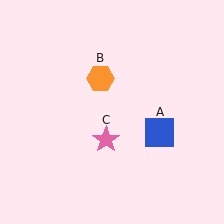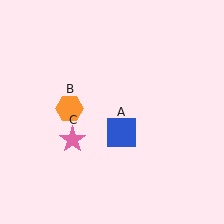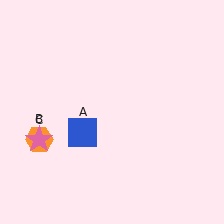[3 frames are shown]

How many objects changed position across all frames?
3 objects changed position: blue square (object A), orange hexagon (object B), pink star (object C).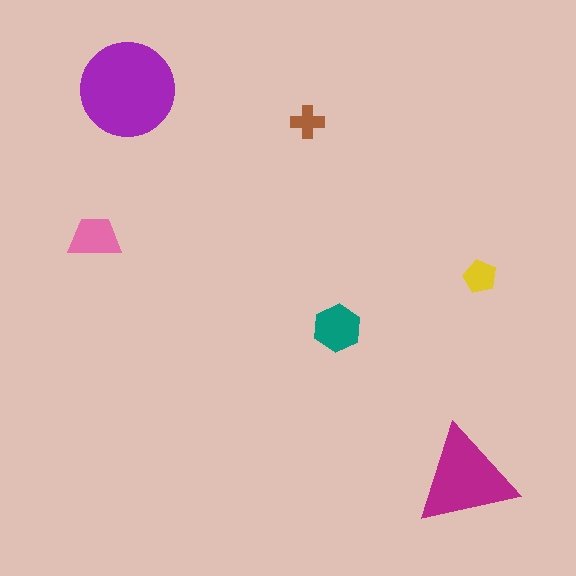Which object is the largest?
The purple circle.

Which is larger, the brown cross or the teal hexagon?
The teal hexagon.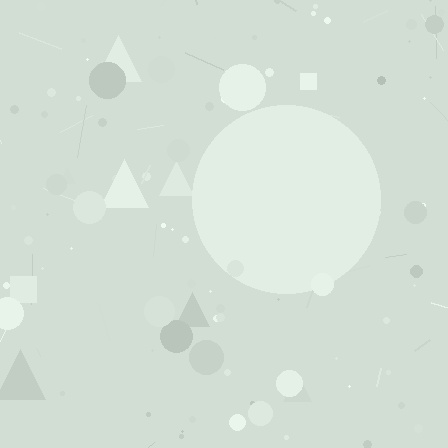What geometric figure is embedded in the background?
A circle is embedded in the background.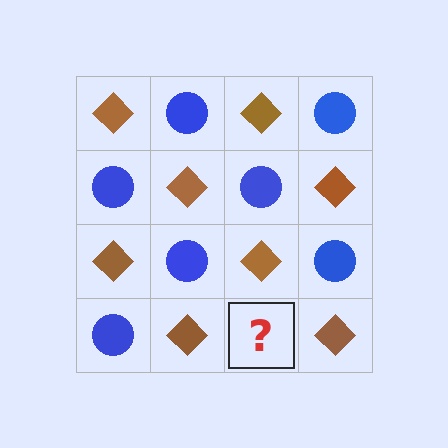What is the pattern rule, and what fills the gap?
The rule is that it alternates brown diamond and blue circle in a checkerboard pattern. The gap should be filled with a blue circle.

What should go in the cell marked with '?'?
The missing cell should contain a blue circle.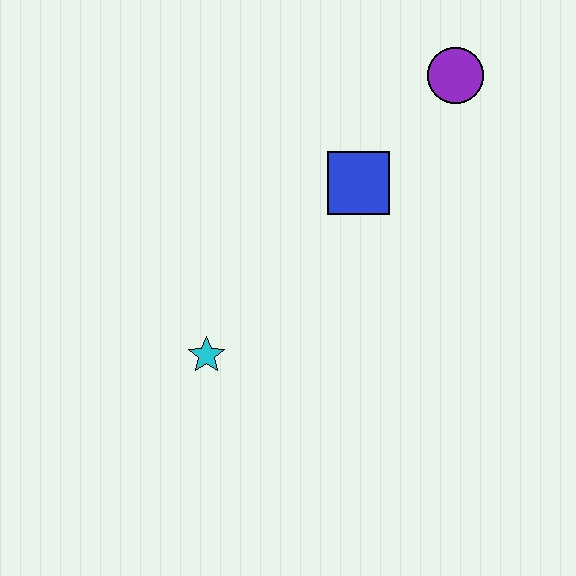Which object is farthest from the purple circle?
The cyan star is farthest from the purple circle.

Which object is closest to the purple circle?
The blue square is closest to the purple circle.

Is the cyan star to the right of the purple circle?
No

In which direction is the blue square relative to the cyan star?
The blue square is above the cyan star.